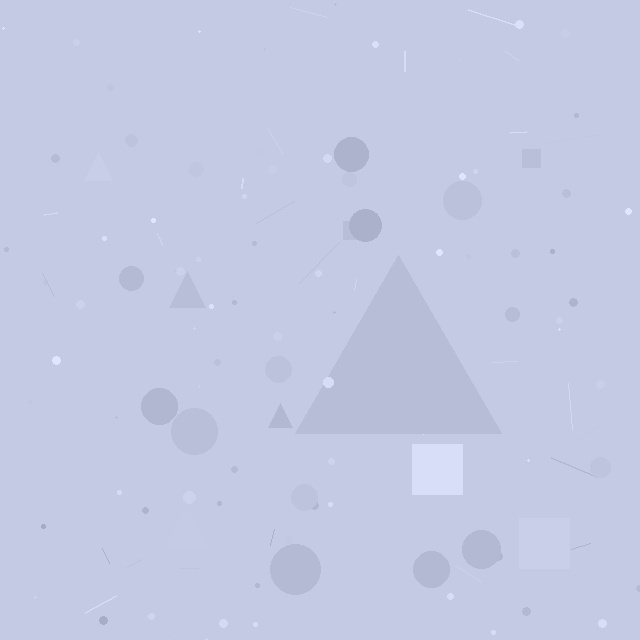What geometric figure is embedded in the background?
A triangle is embedded in the background.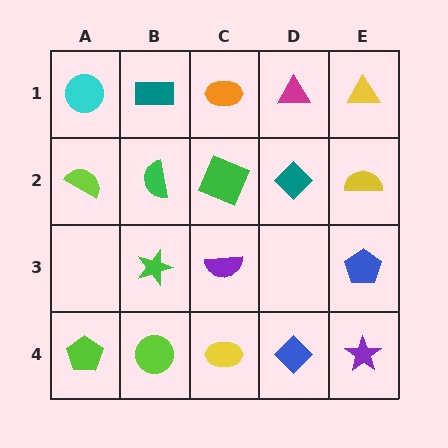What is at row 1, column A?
A cyan circle.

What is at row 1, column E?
A yellow triangle.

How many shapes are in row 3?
3 shapes.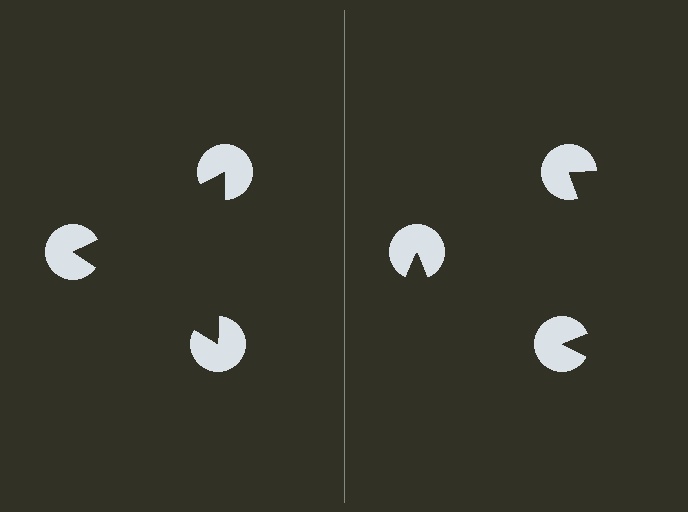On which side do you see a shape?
An illusory triangle appears on the left side. On the right side the wedge cuts are rotated, so no coherent shape forms.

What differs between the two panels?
The pac-man discs are positioned identically on both sides; only the wedge orientations differ. On the left they align to a triangle; on the right they are misaligned.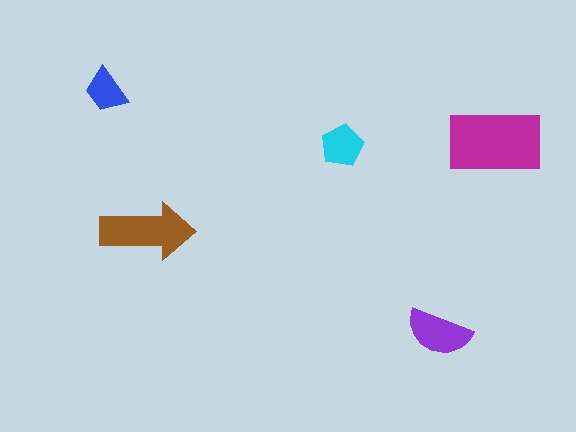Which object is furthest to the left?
The blue trapezoid is leftmost.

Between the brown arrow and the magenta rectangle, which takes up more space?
The magenta rectangle.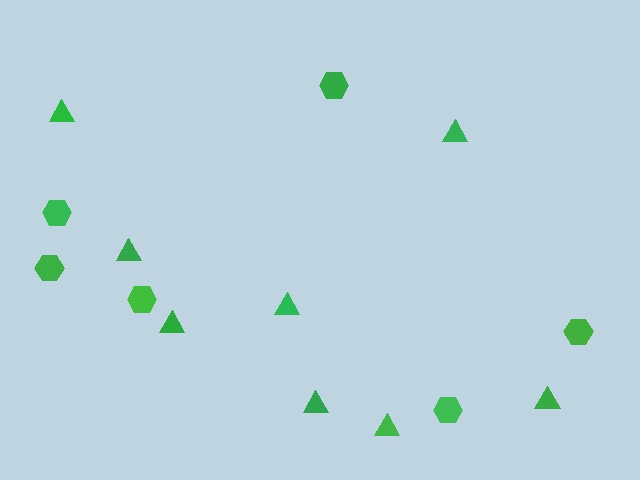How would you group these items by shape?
There are 2 groups: one group of triangles (8) and one group of hexagons (6).